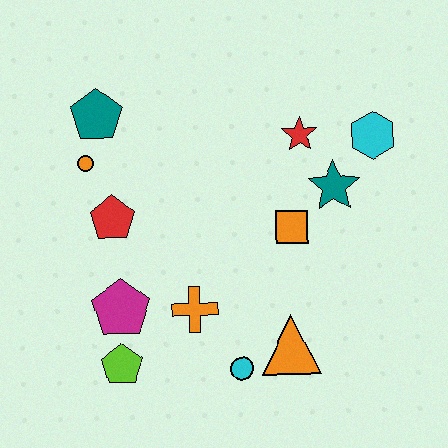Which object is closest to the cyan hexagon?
The teal star is closest to the cyan hexagon.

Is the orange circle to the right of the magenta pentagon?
No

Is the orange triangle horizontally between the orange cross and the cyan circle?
No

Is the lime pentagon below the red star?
Yes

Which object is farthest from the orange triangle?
The teal pentagon is farthest from the orange triangle.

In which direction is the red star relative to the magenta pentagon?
The red star is to the right of the magenta pentagon.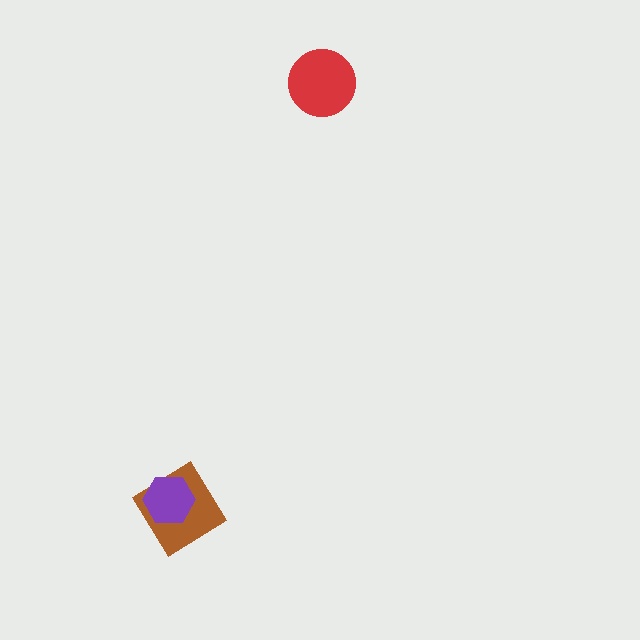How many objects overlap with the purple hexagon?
1 object overlaps with the purple hexagon.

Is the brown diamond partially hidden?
Yes, it is partially covered by another shape.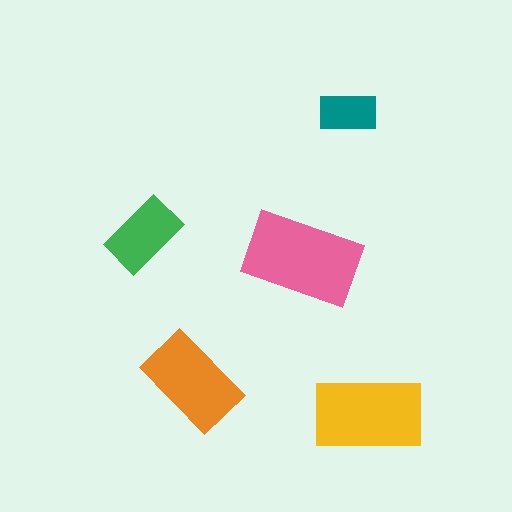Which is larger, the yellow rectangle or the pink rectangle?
The pink one.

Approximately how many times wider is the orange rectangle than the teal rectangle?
About 1.5 times wider.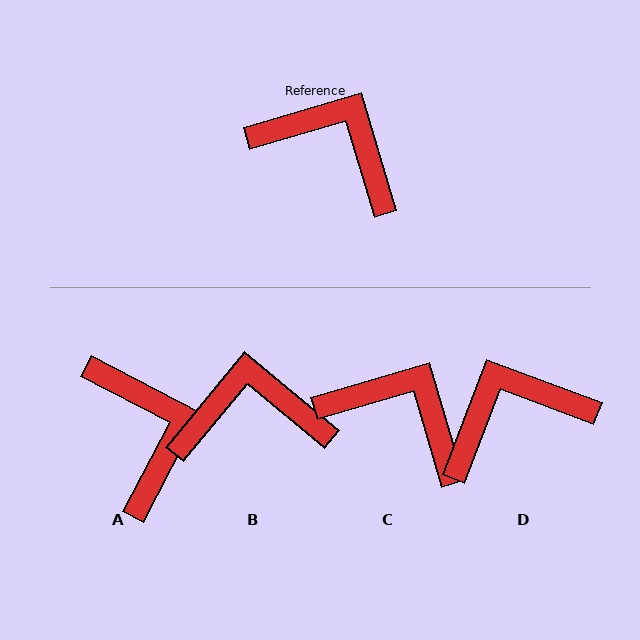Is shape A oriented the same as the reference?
No, it is off by about 44 degrees.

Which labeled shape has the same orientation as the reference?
C.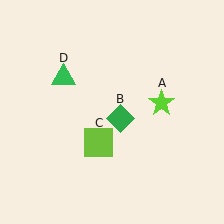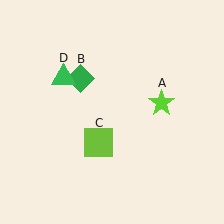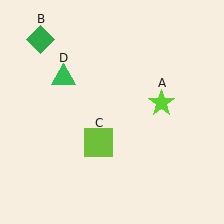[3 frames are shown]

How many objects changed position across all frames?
1 object changed position: green diamond (object B).